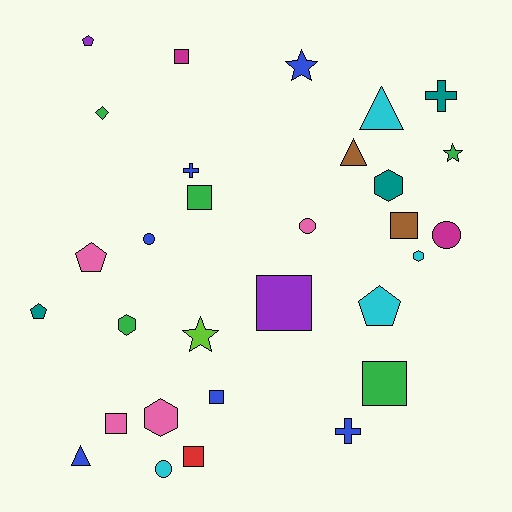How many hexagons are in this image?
There are 4 hexagons.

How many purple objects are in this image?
There are 2 purple objects.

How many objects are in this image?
There are 30 objects.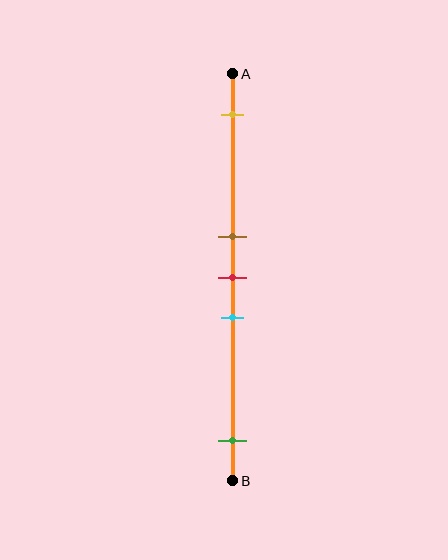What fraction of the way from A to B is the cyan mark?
The cyan mark is approximately 60% (0.6) of the way from A to B.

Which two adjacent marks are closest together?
The brown and red marks are the closest adjacent pair.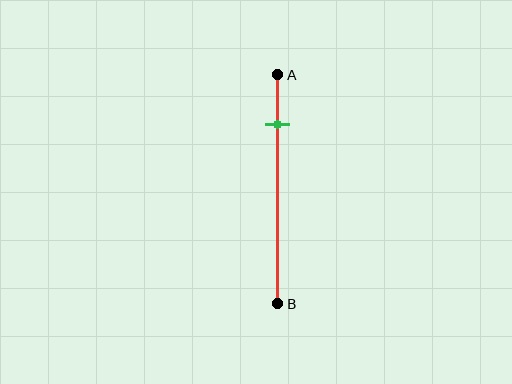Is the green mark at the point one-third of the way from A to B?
No, the mark is at about 20% from A, not at the 33% one-third point.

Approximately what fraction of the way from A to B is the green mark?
The green mark is approximately 20% of the way from A to B.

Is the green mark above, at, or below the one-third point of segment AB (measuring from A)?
The green mark is above the one-third point of segment AB.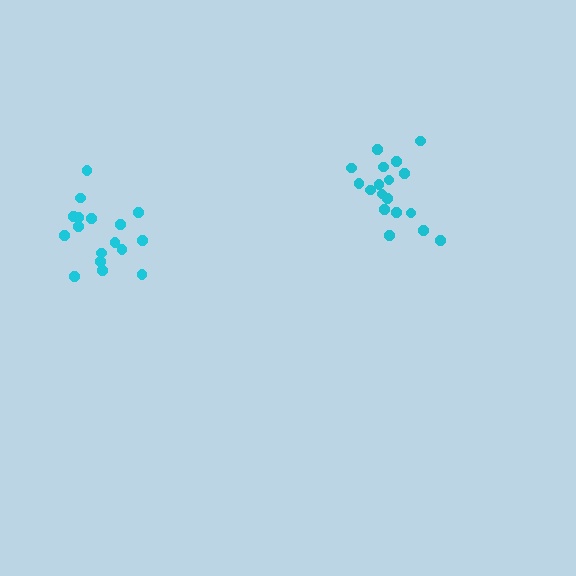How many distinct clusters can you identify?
There are 2 distinct clusters.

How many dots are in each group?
Group 1: 18 dots, Group 2: 17 dots (35 total).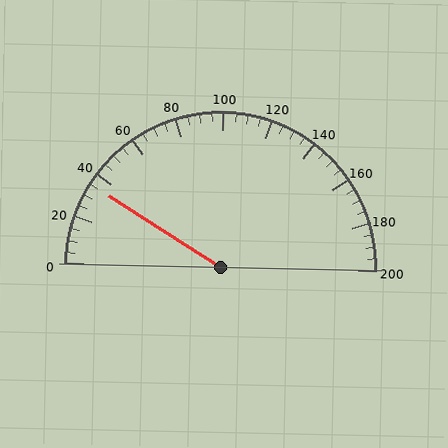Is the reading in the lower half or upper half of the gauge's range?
The reading is in the lower half of the range (0 to 200).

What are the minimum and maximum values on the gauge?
The gauge ranges from 0 to 200.